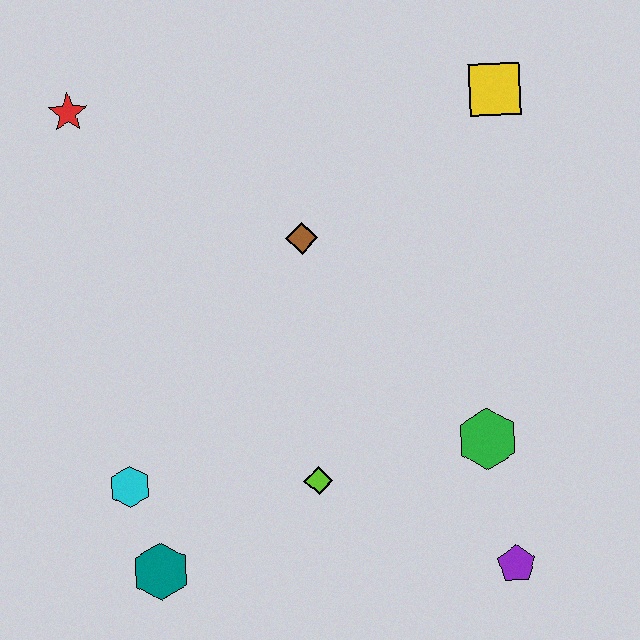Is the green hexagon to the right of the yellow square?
No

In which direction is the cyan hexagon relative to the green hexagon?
The cyan hexagon is to the left of the green hexagon.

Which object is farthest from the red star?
The purple pentagon is farthest from the red star.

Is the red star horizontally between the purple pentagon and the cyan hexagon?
No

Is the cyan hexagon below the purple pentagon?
No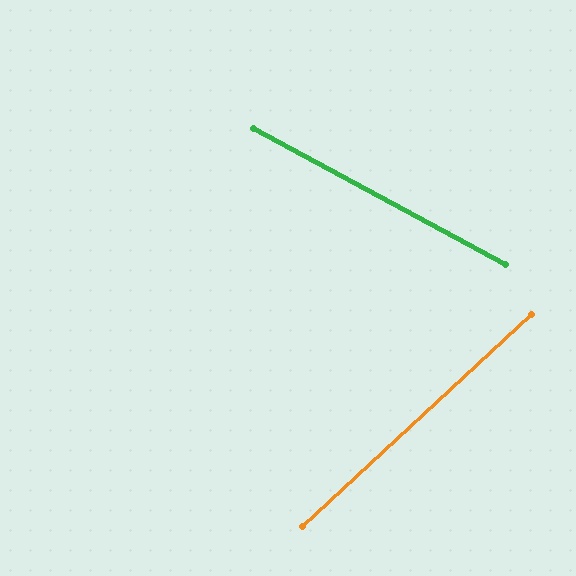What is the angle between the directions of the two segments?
Approximately 71 degrees.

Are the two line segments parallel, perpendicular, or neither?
Neither parallel nor perpendicular — they differ by about 71°.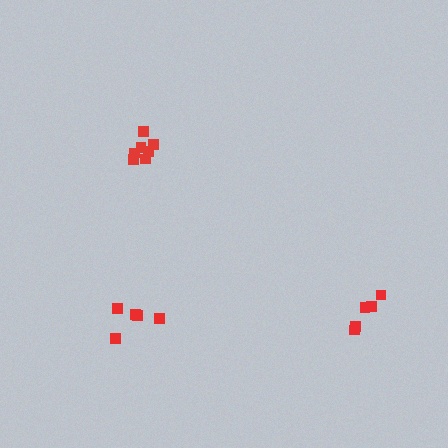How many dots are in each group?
Group 1: 7 dots, Group 2: 5 dots, Group 3: 5 dots (17 total).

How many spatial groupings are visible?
There are 3 spatial groupings.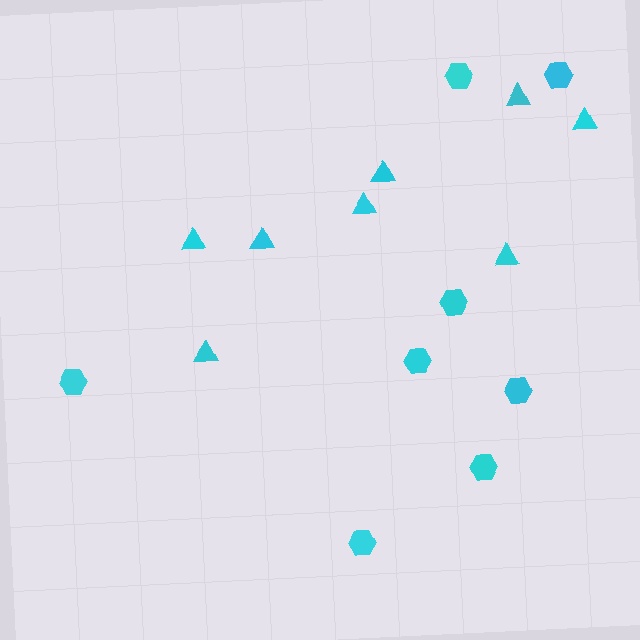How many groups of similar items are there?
There are 2 groups: one group of triangles (8) and one group of hexagons (8).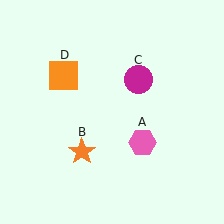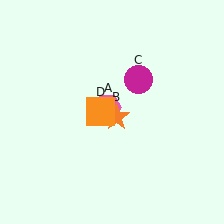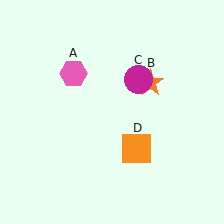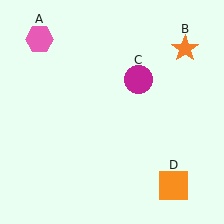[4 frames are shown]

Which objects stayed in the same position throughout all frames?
Magenta circle (object C) remained stationary.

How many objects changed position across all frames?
3 objects changed position: pink hexagon (object A), orange star (object B), orange square (object D).